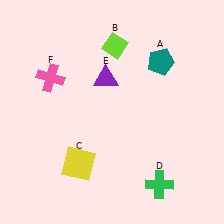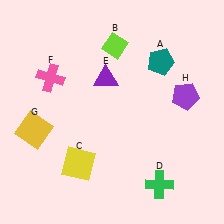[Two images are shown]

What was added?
A yellow square (G), a purple pentagon (H) were added in Image 2.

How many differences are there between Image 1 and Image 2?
There are 2 differences between the two images.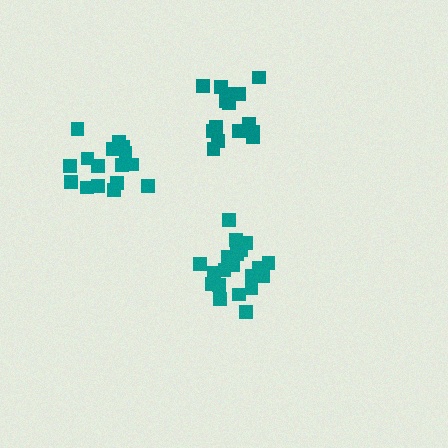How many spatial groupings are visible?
There are 3 spatial groupings.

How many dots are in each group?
Group 1: 17 dots, Group 2: 20 dots, Group 3: 15 dots (52 total).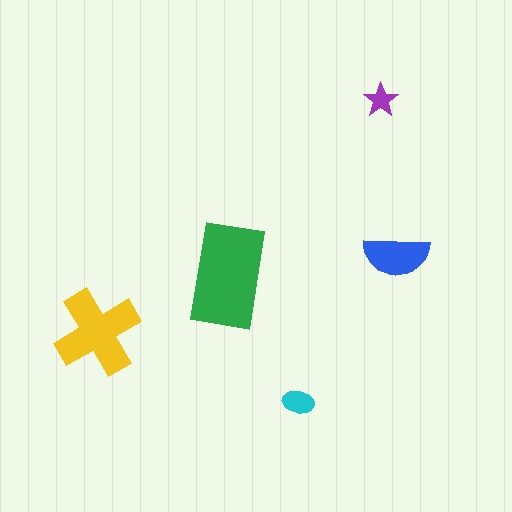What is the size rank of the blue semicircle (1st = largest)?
3rd.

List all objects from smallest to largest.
The purple star, the cyan ellipse, the blue semicircle, the yellow cross, the green rectangle.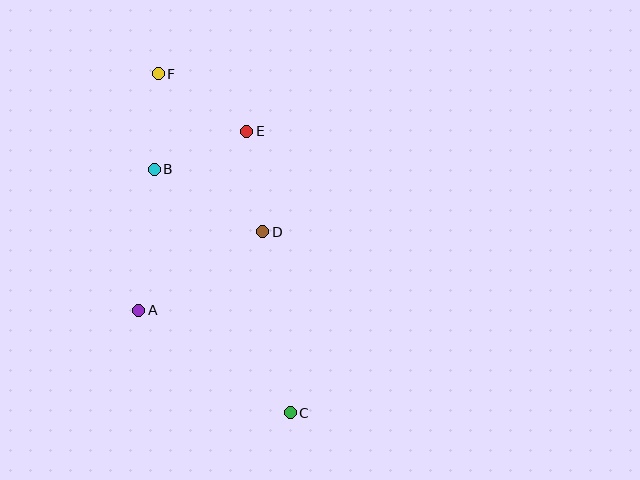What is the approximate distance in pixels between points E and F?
The distance between E and F is approximately 106 pixels.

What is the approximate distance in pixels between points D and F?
The distance between D and F is approximately 189 pixels.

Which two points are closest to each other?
Points B and F are closest to each other.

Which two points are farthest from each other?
Points C and F are farthest from each other.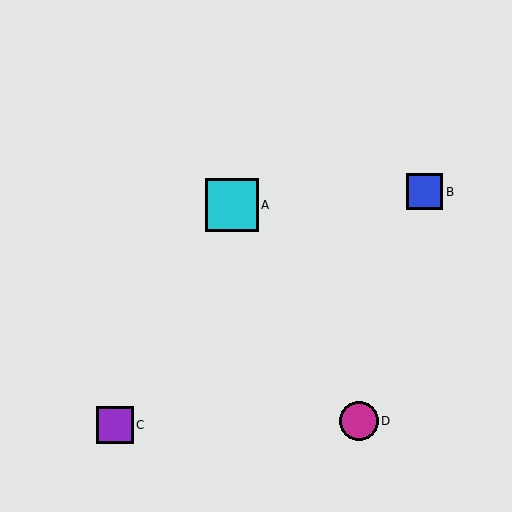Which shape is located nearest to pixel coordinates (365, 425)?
The magenta circle (labeled D) at (359, 421) is nearest to that location.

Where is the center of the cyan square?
The center of the cyan square is at (232, 205).